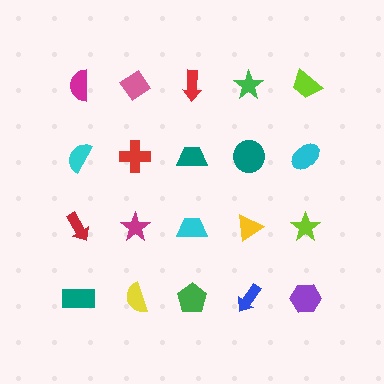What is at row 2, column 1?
A cyan semicircle.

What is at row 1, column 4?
A green star.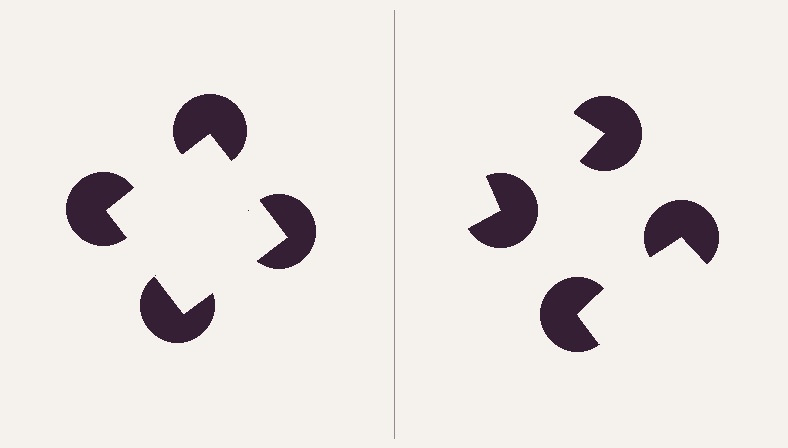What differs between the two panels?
The pac-man discs are positioned identically on both sides; only the wedge orientations differ. On the left they align to a square; on the right they are misaligned.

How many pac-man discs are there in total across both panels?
8 — 4 on each side.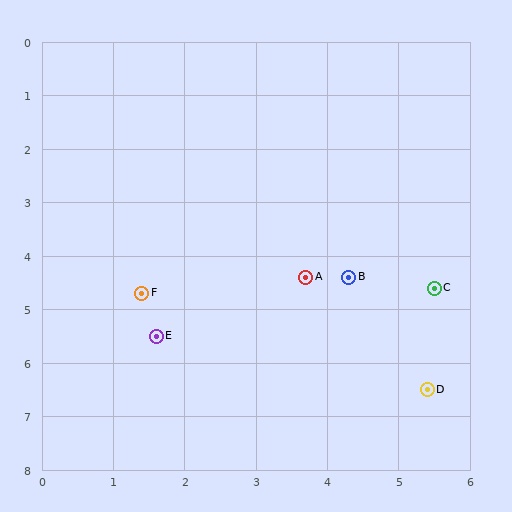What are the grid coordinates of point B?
Point B is at approximately (4.3, 4.4).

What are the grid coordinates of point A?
Point A is at approximately (3.7, 4.4).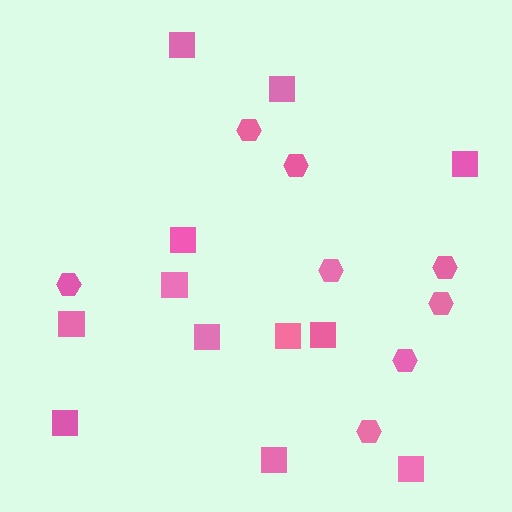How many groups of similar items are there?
There are 2 groups: one group of squares (12) and one group of hexagons (8).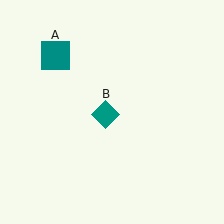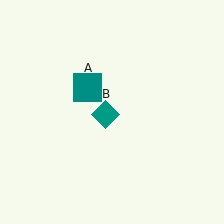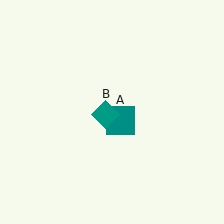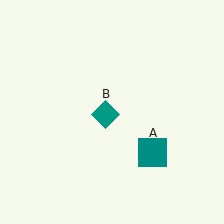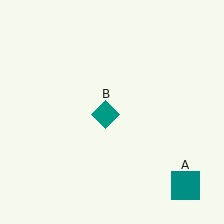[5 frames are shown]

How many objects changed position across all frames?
1 object changed position: teal square (object A).